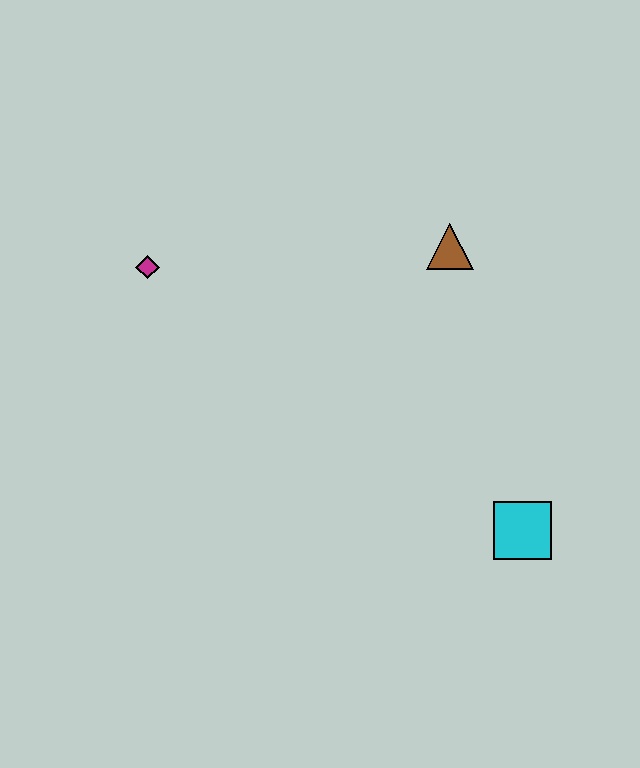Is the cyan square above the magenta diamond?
No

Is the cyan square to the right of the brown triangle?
Yes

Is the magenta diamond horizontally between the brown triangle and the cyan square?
No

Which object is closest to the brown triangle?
The cyan square is closest to the brown triangle.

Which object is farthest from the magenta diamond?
The cyan square is farthest from the magenta diamond.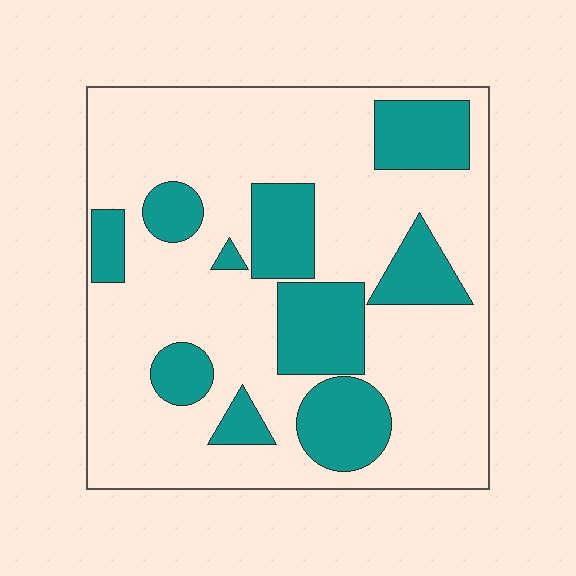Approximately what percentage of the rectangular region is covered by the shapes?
Approximately 30%.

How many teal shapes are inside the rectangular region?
10.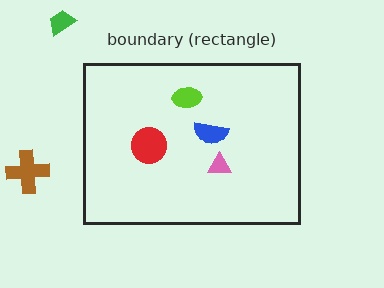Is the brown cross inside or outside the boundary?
Outside.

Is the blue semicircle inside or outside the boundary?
Inside.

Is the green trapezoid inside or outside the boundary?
Outside.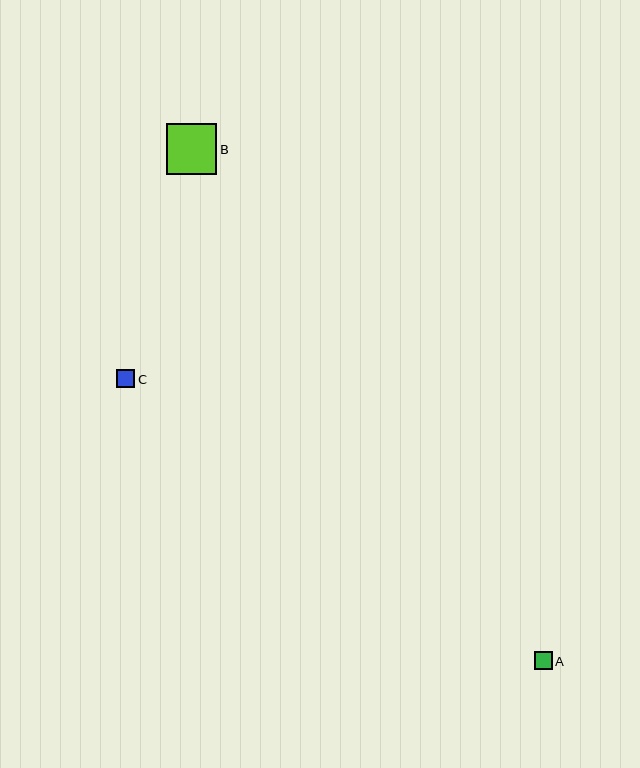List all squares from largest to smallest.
From largest to smallest: B, A, C.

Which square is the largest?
Square B is the largest with a size of approximately 51 pixels.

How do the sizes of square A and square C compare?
Square A and square C are approximately the same size.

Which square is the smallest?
Square C is the smallest with a size of approximately 18 pixels.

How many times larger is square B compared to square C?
Square B is approximately 2.8 times the size of square C.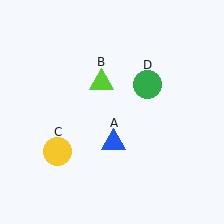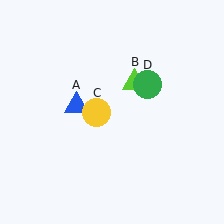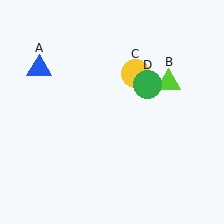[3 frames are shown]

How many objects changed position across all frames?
3 objects changed position: blue triangle (object A), lime triangle (object B), yellow circle (object C).